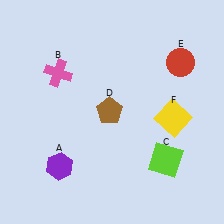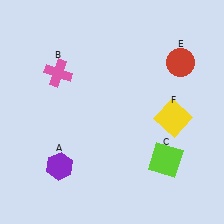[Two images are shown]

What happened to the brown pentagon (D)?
The brown pentagon (D) was removed in Image 2. It was in the top-left area of Image 1.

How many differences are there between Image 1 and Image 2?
There is 1 difference between the two images.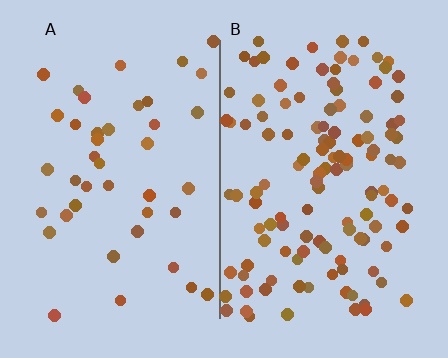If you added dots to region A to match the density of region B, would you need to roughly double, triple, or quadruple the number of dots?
Approximately triple.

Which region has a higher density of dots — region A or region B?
B (the right).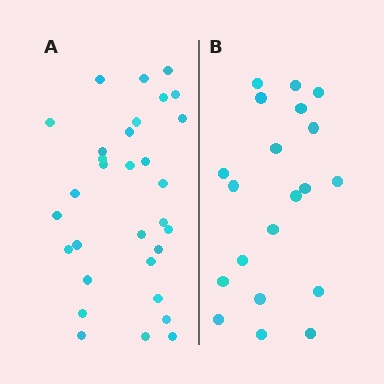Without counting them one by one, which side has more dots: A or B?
Region A (the left region) has more dots.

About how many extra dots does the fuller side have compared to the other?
Region A has roughly 12 or so more dots than region B.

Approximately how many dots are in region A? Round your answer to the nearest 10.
About 30 dots. (The exact count is 31, which rounds to 30.)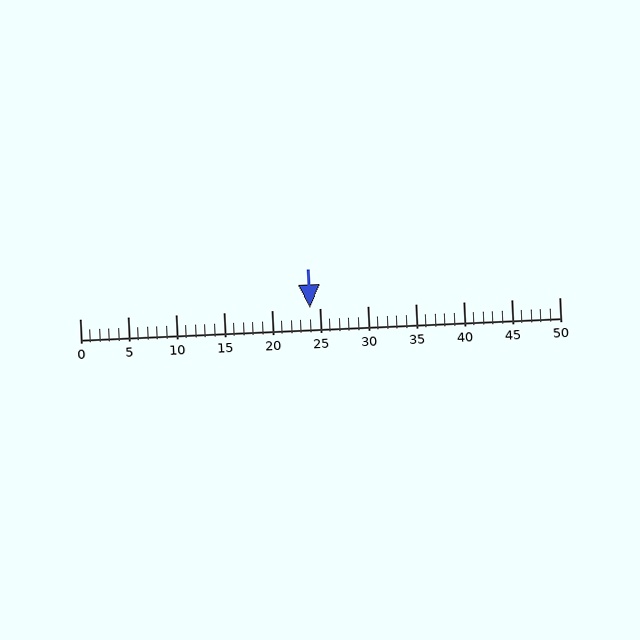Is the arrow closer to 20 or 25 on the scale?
The arrow is closer to 25.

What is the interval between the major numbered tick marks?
The major tick marks are spaced 5 units apart.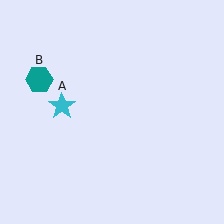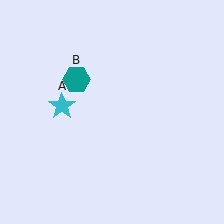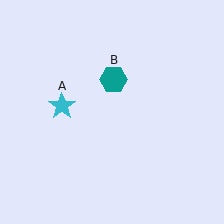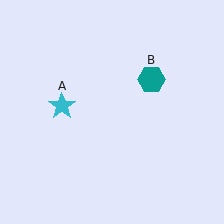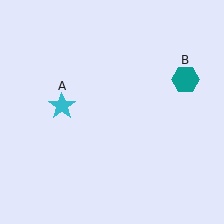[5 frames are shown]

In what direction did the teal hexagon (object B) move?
The teal hexagon (object B) moved right.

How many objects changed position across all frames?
1 object changed position: teal hexagon (object B).